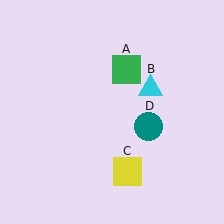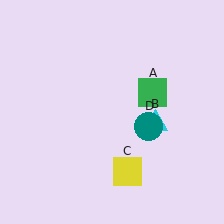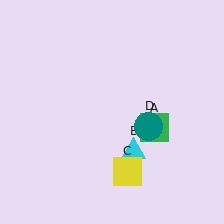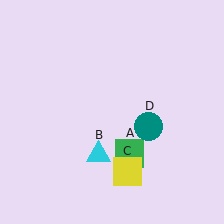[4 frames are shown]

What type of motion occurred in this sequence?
The green square (object A), cyan triangle (object B) rotated clockwise around the center of the scene.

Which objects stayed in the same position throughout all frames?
Yellow square (object C) and teal circle (object D) remained stationary.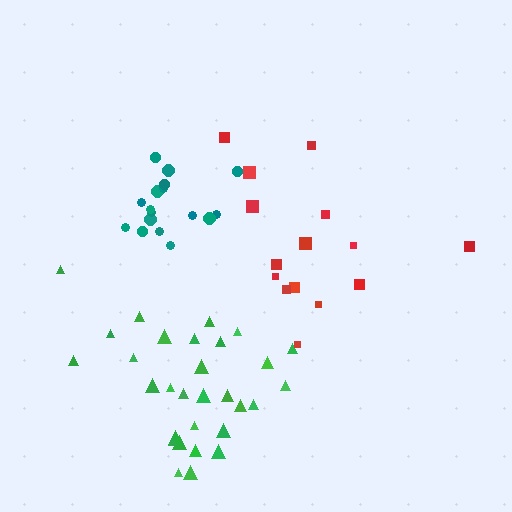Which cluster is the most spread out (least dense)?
Red.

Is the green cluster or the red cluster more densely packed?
Green.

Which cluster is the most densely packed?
Teal.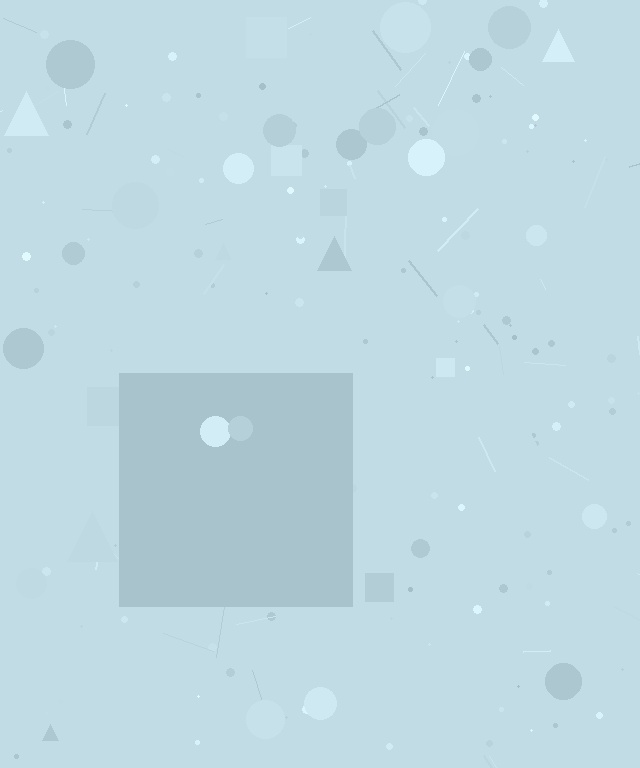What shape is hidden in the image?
A square is hidden in the image.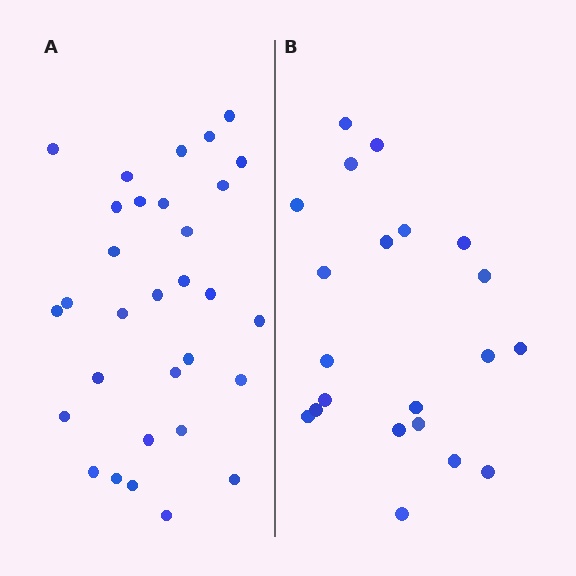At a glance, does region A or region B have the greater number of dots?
Region A (the left region) has more dots.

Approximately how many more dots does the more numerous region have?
Region A has roughly 10 or so more dots than region B.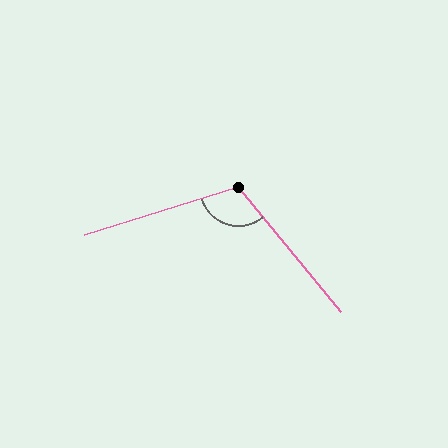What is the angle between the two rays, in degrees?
Approximately 112 degrees.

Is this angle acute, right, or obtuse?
It is obtuse.